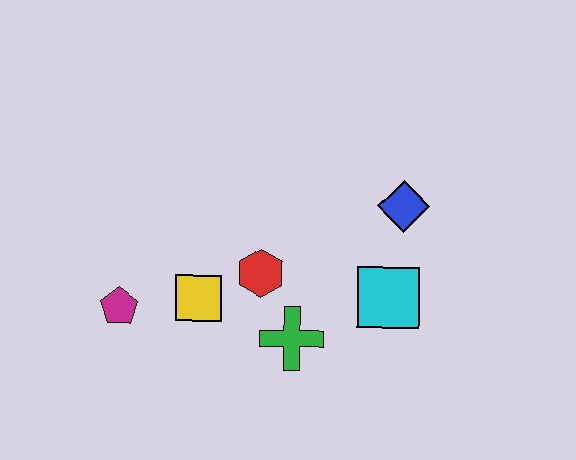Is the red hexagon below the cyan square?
No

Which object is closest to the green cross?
The red hexagon is closest to the green cross.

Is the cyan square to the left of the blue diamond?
Yes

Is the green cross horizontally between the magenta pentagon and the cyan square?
Yes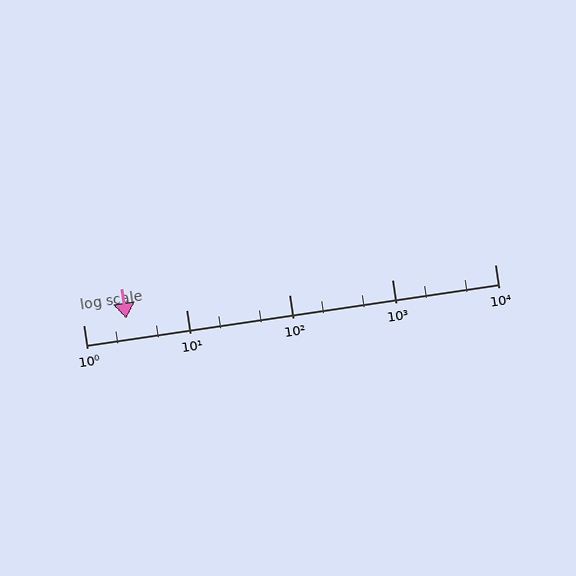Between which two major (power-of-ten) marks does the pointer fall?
The pointer is between 1 and 10.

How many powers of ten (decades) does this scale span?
The scale spans 4 decades, from 1 to 10000.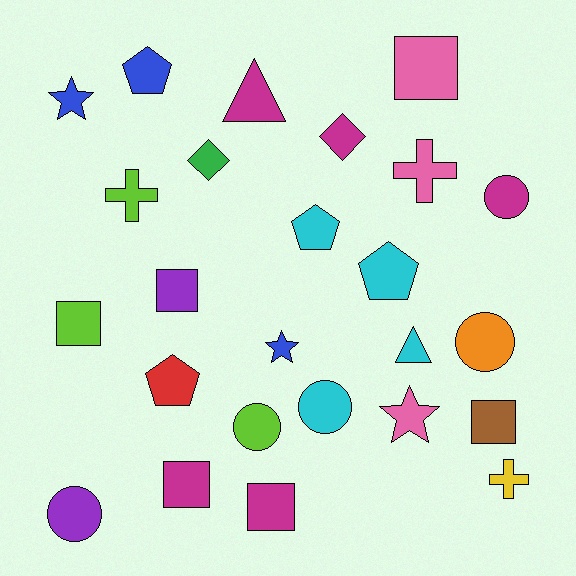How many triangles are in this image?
There are 2 triangles.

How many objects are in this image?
There are 25 objects.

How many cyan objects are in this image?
There are 4 cyan objects.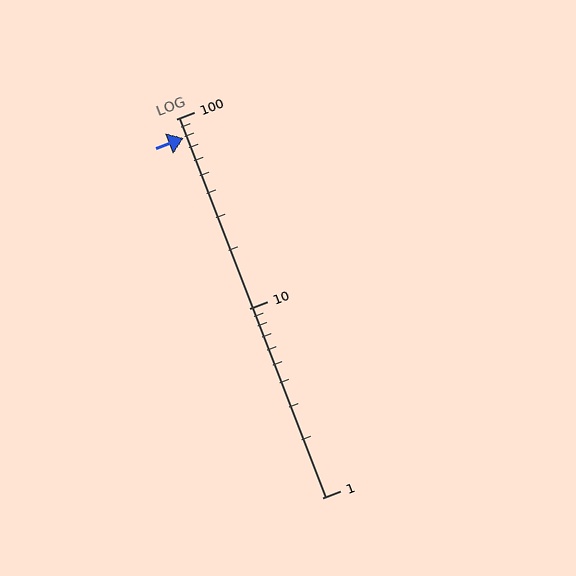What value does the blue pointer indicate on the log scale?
The pointer indicates approximately 79.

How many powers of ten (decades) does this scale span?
The scale spans 2 decades, from 1 to 100.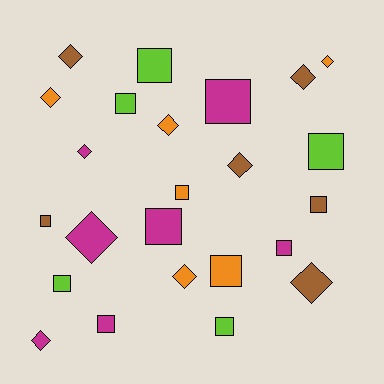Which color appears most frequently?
Magenta, with 7 objects.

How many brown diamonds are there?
There are 4 brown diamonds.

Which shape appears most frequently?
Square, with 13 objects.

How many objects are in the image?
There are 24 objects.